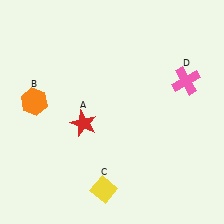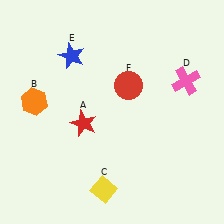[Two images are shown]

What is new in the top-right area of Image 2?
A red circle (F) was added in the top-right area of Image 2.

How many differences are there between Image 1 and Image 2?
There are 2 differences between the two images.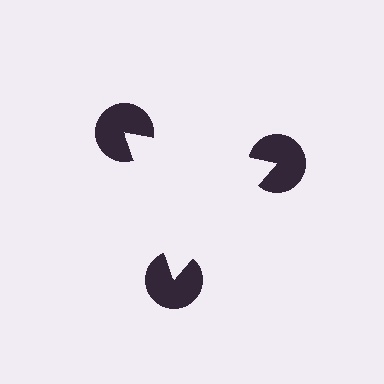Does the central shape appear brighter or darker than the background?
It typically appears slightly brighter than the background, even though no actual brightness change is drawn.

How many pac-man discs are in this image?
There are 3 — one at each vertex of the illusory triangle.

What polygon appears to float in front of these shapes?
An illusory triangle — its edges are inferred from the aligned wedge cuts in the pac-man discs, not physically drawn.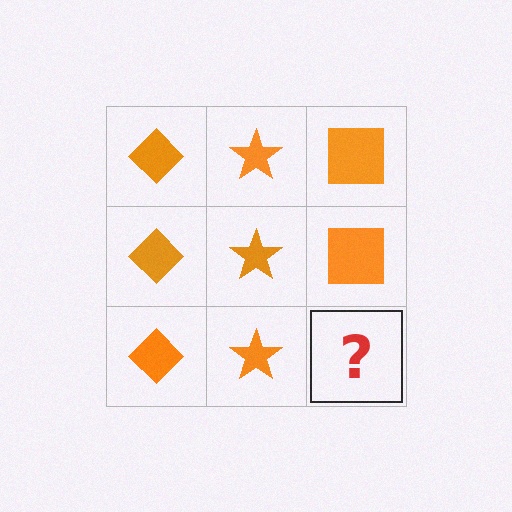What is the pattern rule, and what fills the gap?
The rule is that each column has a consistent shape. The gap should be filled with an orange square.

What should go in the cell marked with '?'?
The missing cell should contain an orange square.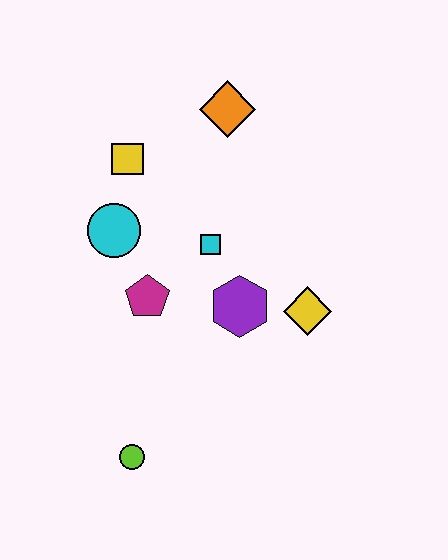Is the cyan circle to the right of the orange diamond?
No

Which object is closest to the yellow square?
The cyan circle is closest to the yellow square.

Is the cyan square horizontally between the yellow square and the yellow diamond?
Yes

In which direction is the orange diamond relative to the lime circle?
The orange diamond is above the lime circle.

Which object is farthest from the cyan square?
The lime circle is farthest from the cyan square.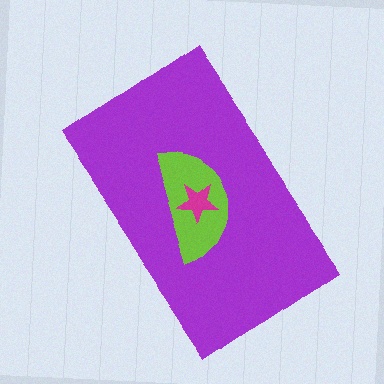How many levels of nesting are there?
3.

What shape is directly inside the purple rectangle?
The lime semicircle.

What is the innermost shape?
The magenta star.